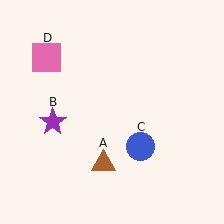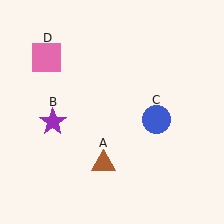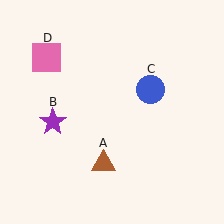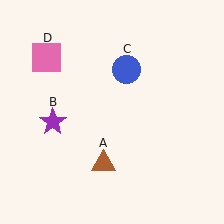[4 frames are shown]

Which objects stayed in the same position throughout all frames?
Brown triangle (object A) and purple star (object B) and pink square (object D) remained stationary.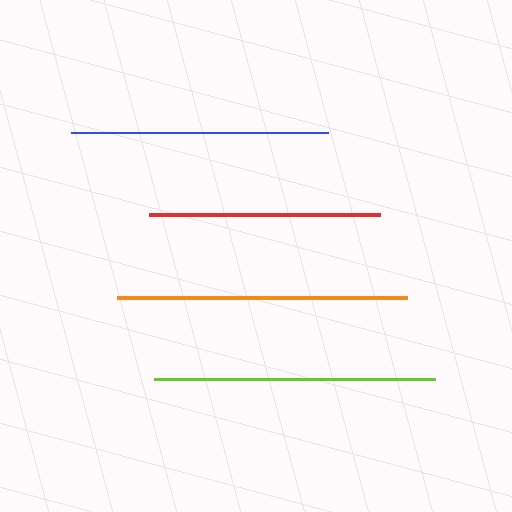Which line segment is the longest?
The orange line is the longest at approximately 291 pixels.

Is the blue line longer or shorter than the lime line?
The lime line is longer than the blue line.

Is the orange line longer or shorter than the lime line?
The orange line is longer than the lime line.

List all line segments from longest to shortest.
From longest to shortest: orange, lime, blue, red.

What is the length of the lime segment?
The lime segment is approximately 281 pixels long.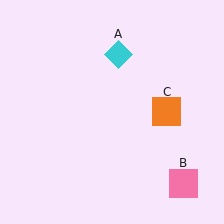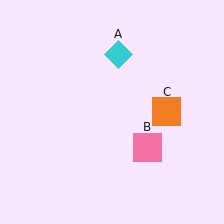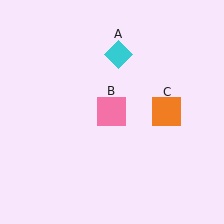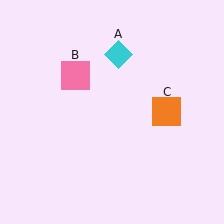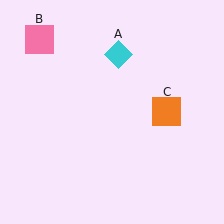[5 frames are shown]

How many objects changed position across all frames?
1 object changed position: pink square (object B).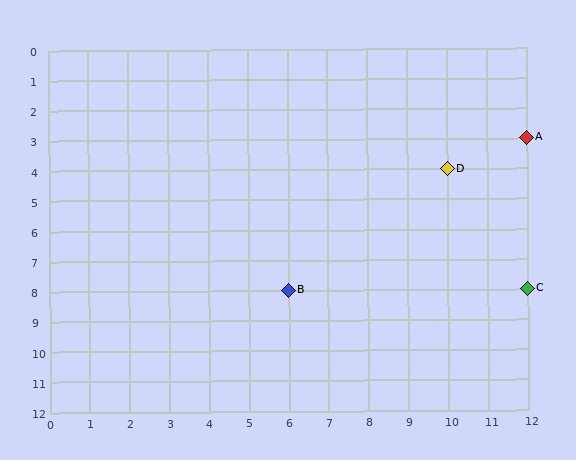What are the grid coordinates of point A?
Point A is at grid coordinates (12, 3).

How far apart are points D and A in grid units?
Points D and A are 2 columns and 1 row apart (about 2.2 grid units diagonally).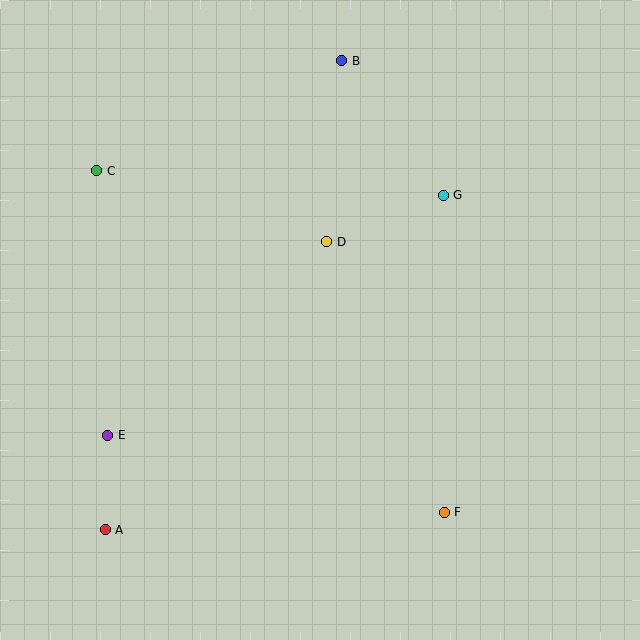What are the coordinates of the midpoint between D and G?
The midpoint between D and G is at (385, 218).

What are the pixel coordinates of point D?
Point D is at (327, 242).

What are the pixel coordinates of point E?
Point E is at (108, 435).